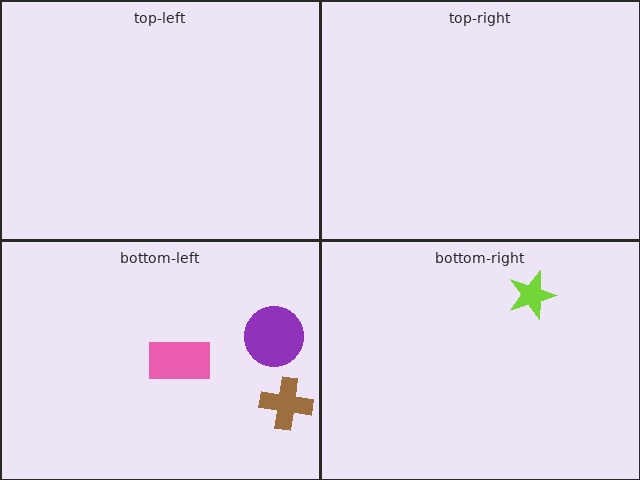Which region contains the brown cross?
The bottom-left region.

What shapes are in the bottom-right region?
The lime star.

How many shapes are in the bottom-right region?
1.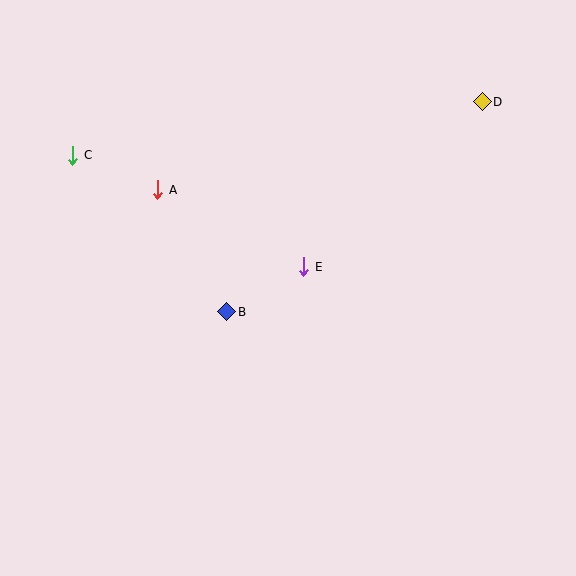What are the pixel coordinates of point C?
Point C is at (73, 155).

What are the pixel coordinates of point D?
Point D is at (482, 102).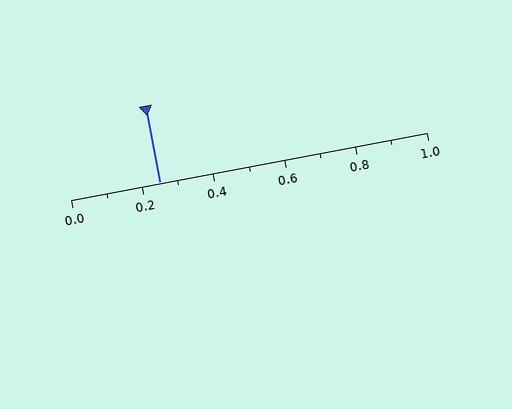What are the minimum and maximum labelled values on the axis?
The axis runs from 0.0 to 1.0.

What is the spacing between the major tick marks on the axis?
The major ticks are spaced 0.2 apart.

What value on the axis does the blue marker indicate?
The marker indicates approximately 0.25.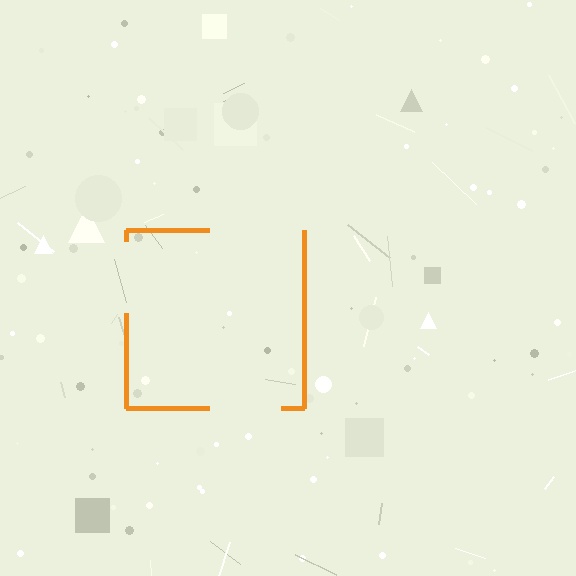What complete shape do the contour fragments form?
The contour fragments form a square.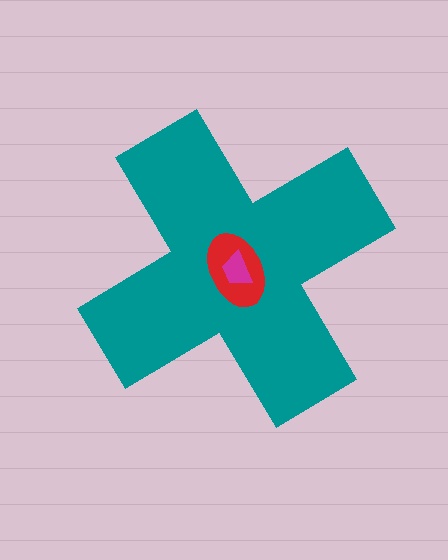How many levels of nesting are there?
3.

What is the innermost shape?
The magenta trapezoid.